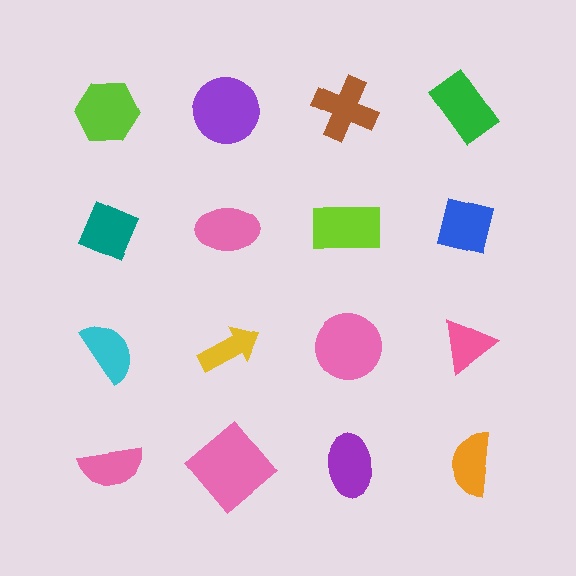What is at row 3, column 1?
A cyan semicircle.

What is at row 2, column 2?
A pink ellipse.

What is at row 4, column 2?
A pink diamond.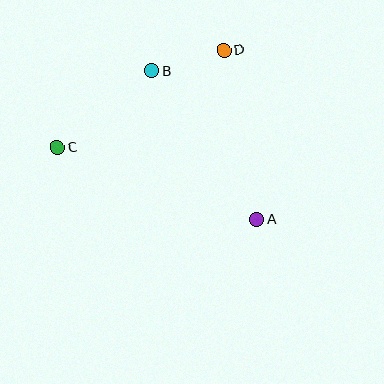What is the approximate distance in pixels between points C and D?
The distance between C and D is approximately 193 pixels.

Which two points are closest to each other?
Points B and D are closest to each other.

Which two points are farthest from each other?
Points A and C are farthest from each other.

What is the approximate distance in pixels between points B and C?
The distance between B and C is approximately 121 pixels.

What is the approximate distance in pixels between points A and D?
The distance between A and D is approximately 173 pixels.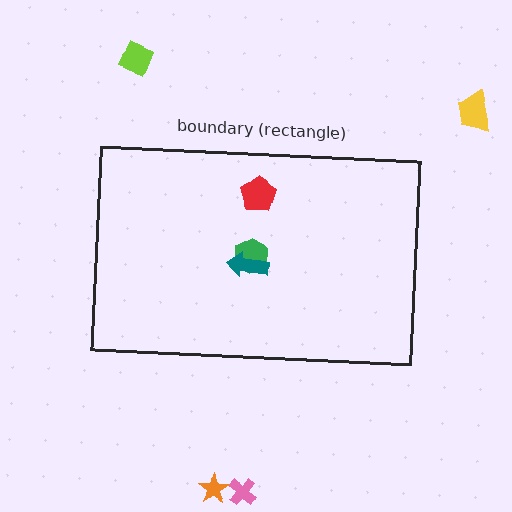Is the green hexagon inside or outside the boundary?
Inside.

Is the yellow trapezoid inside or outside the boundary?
Outside.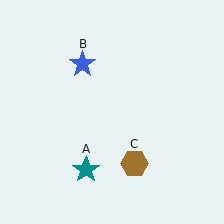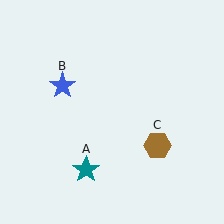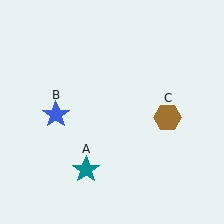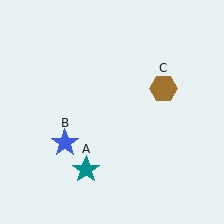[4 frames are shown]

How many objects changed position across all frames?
2 objects changed position: blue star (object B), brown hexagon (object C).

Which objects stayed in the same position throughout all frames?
Teal star (object A) remained stationary.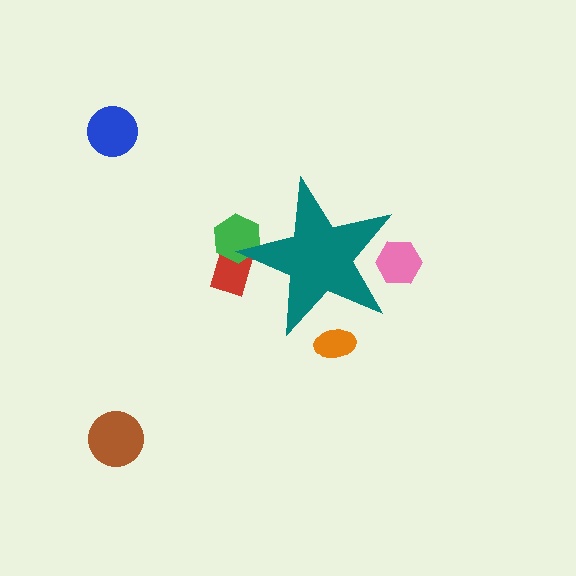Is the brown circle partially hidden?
No, the brown circle is fully visible.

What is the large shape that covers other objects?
A teal star.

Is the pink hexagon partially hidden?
Yes, the pink hexagon is partially hidden behind the teal star.